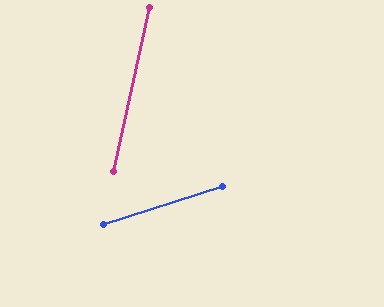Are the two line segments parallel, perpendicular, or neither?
Neither parallel nor perpendicular — they differ by about 60°.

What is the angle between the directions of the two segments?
Approximately 60 degrees.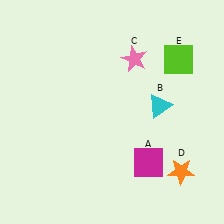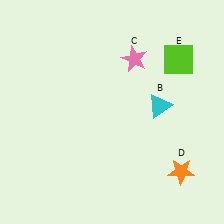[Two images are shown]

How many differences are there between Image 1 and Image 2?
There is 1 difference between the two images.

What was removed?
The magenta square (A) was removed in Image 2.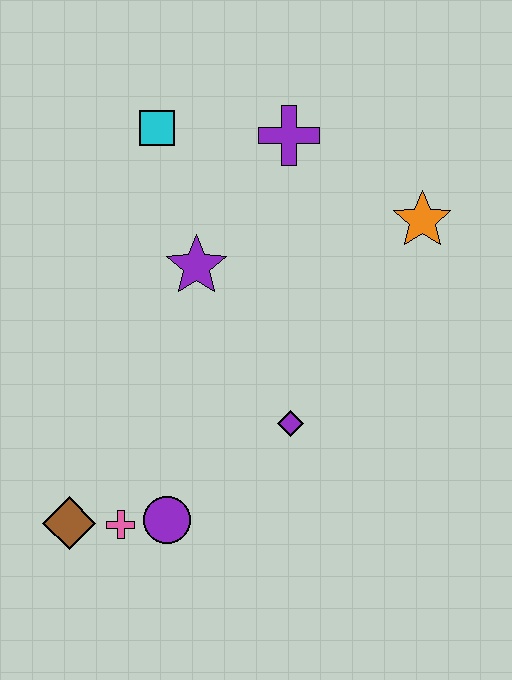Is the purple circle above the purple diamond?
No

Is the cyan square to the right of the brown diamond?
Yes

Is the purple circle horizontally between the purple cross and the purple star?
No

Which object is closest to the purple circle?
The pink cross is closest to the purple circle.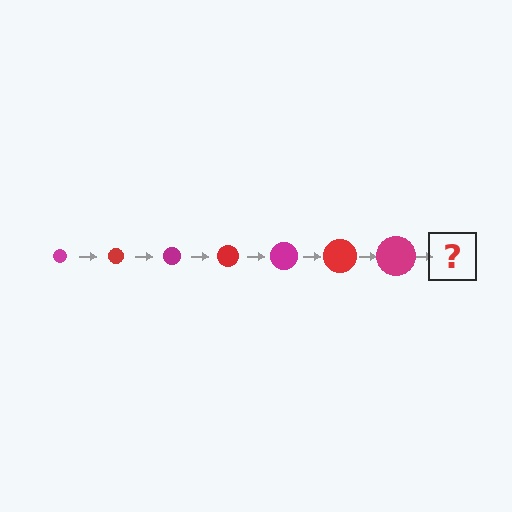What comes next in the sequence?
The next element should be a red circle, larger than the previous one.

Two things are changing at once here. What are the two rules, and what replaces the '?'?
The two rules are that the circle grows larger each step and the color cycles through magenta and red. The '?' should be a red circle, larger than the previous one.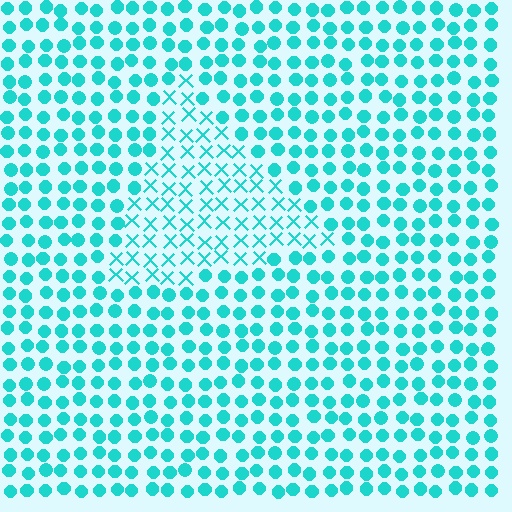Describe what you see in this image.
The image is filled with small cyan elements arranged in a uniform grid. A triangle-shaped region contains X marks, while the surrounding area contains circles. The boundary is defined purely by the change in element shape.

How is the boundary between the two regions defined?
The boundary is defined by a change in element shape: X marks inside vs. circles outside. All elements share the same color and spacing.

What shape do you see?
I see a triangle.